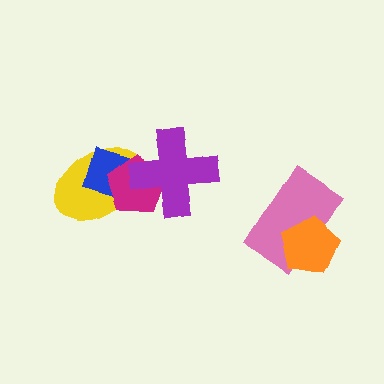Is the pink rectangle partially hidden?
Yes, it is partially covered by another shape.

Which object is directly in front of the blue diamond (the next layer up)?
The magenta pentagon is directly in front of the blue diamond.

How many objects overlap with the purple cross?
3 objects overlap with the purple cross.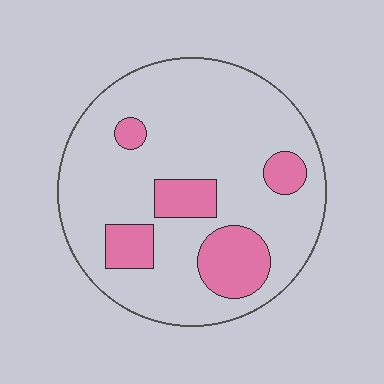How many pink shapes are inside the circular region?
5.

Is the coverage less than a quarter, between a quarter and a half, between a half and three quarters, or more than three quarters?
Less than a quarter.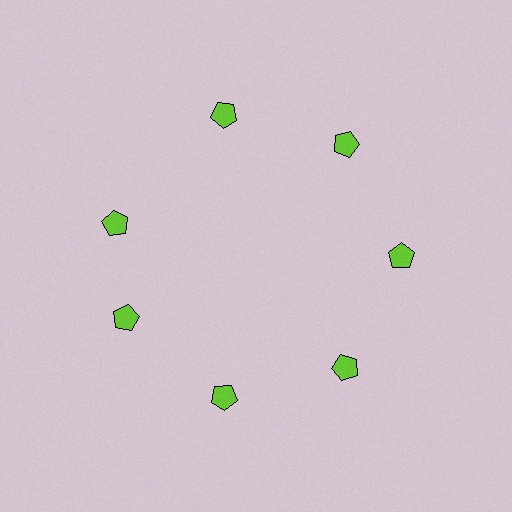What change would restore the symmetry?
The symmetry would be restored by rotating it back into even spacing with its neighbors so that all 7 pentagons sit at equal angles and equal distance from the center.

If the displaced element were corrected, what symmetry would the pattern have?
It would have 7-fold rotational symmetry — the pattern would map onto itself every 51 degrees.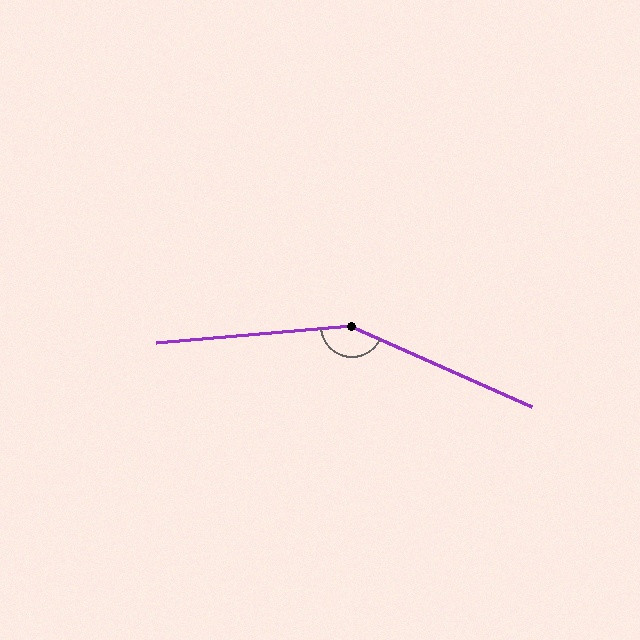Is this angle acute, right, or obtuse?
It is obtuse.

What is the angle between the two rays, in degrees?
Approximately 151 degrees.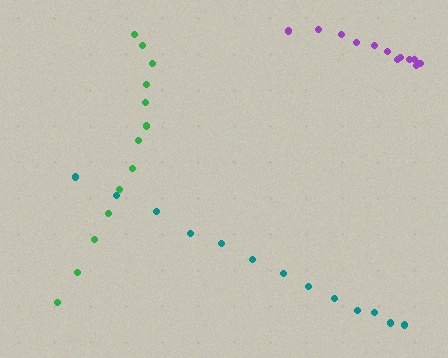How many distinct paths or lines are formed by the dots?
There are 3 distinct paths.